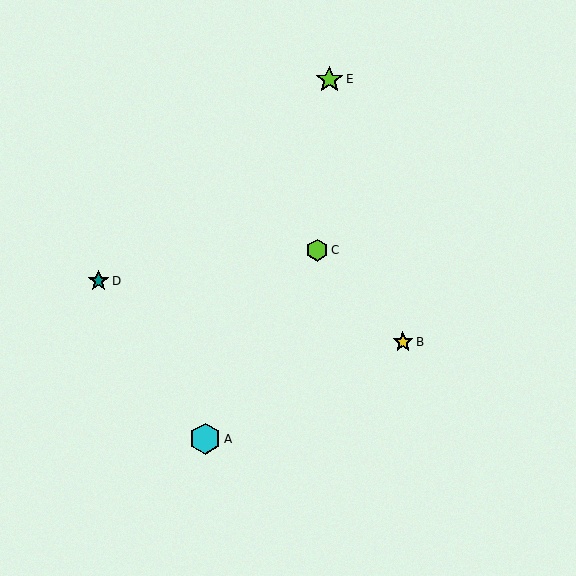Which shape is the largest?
The cyan hexagon (labeled A) is the largest.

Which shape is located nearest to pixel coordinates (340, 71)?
The lime star (labeled E) at (329, 79) is nearest to that location.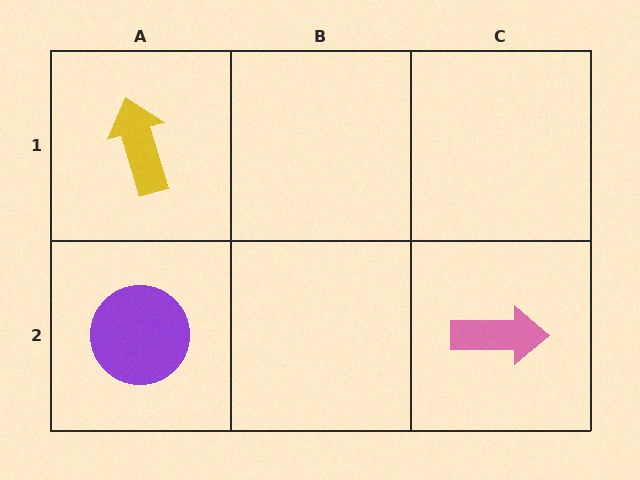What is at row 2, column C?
A pink arrow.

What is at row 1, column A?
A yellow arrow.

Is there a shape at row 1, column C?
No, that cell is empty.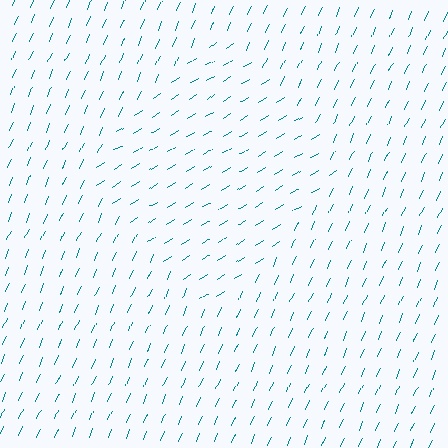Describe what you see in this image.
The image is filled with small teal line segments. A diamond region in the image has lines oriented differently from the surrounding lines, creating a visible texture boundary.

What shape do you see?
I see a diamond.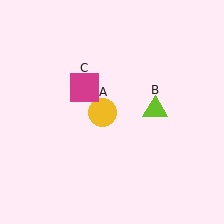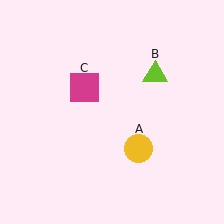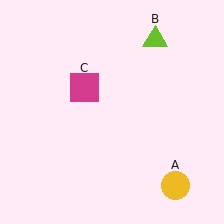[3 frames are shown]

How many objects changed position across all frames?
2 objects changed position: yellow circle (object A), lime triangle (object B).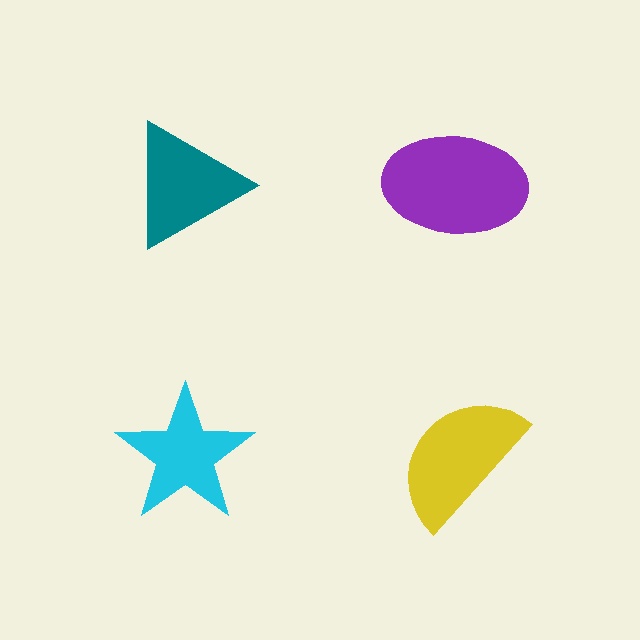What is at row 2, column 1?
A cyan star.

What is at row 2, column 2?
A yellow semicircle.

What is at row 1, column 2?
A purple ellipse.